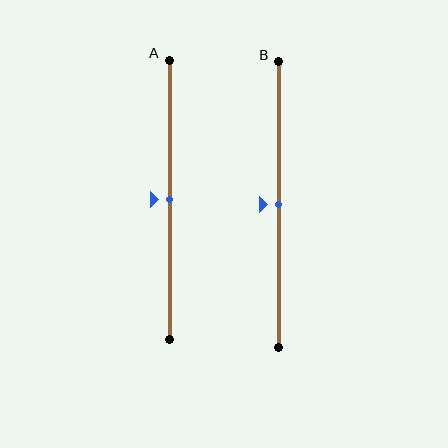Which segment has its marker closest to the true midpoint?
Segment A has its marker closest to the true midpoint.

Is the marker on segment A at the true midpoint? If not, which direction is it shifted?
Yes, the marker on segment A is at the true midpoint.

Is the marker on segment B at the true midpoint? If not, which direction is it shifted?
Yes, the marker on segment B is at the true midpoint.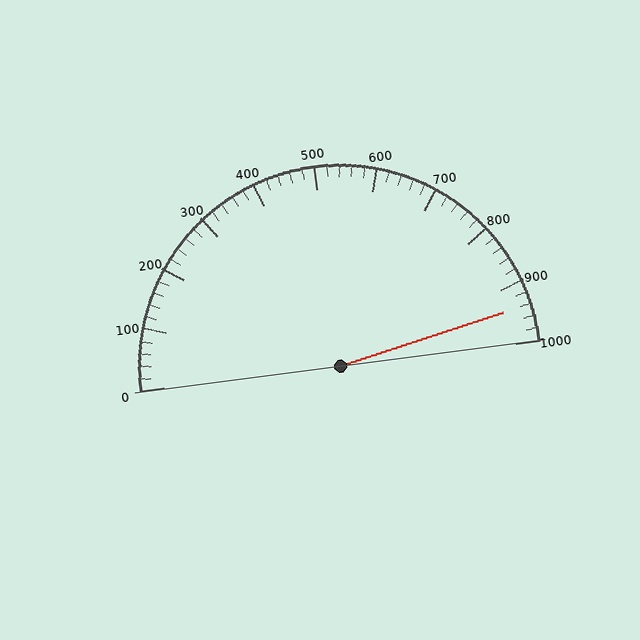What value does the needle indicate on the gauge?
The needle indicates approximately 940.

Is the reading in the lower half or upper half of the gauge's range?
The reading is in the upper half of the range (0 to 1000).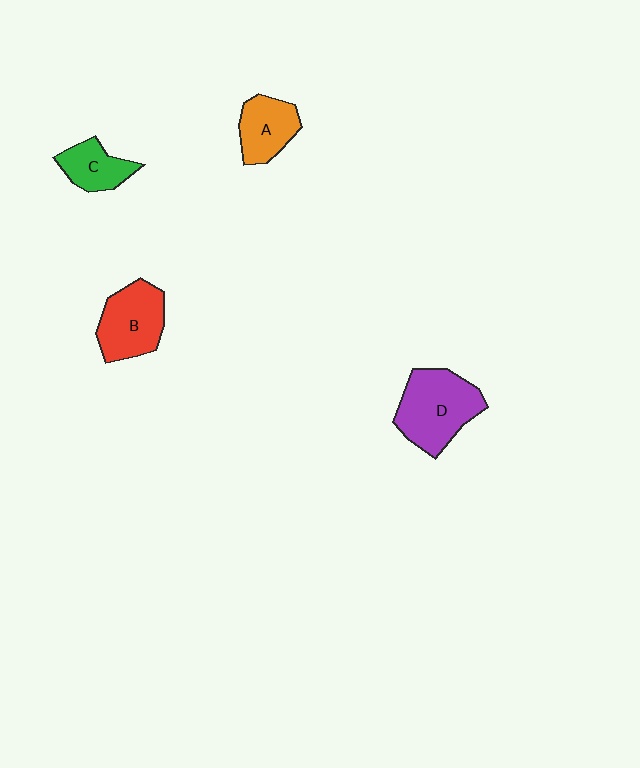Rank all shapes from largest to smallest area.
From largest to smallest: D (purple), B (red), A (orange), C (green).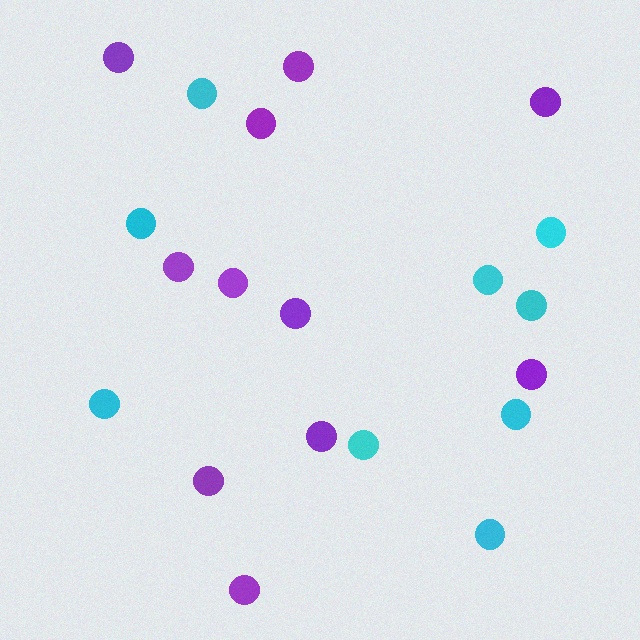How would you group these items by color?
There are 2 groups: one group of purple circles (11) and one group of cyan circles (9).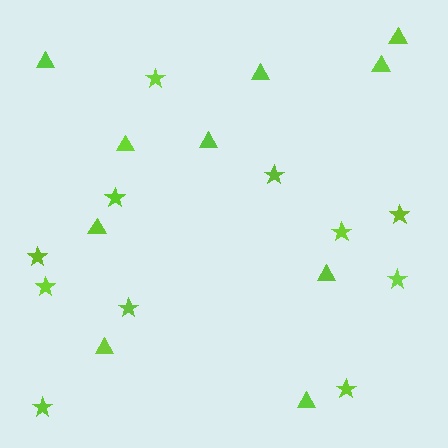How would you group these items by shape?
There are 2 groups: one group of triangles (10) and one group of stars (11).